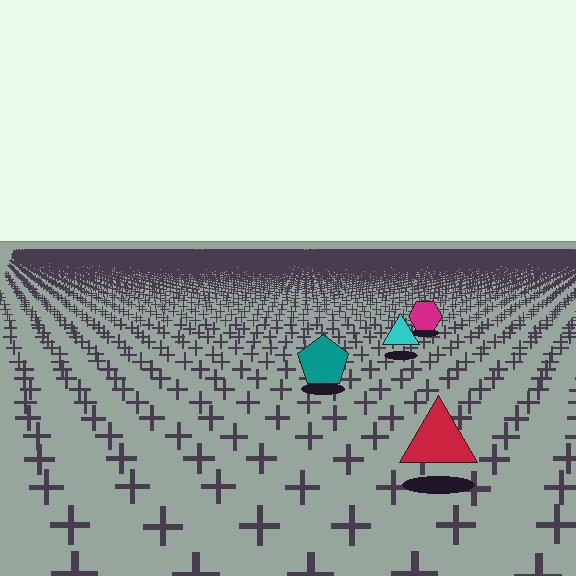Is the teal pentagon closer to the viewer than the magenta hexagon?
Yes. The teal pentagon is closer — you can tell from the texture gradient: the ground texture is coarser near it.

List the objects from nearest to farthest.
From nearest to farthest: the red triangle, the teal pentagon, the cyan triangle, the magenta hexagon.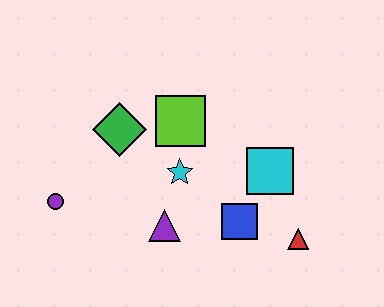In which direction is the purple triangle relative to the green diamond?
The purple triangle is below the green diamond.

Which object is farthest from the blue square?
The purple circle is farthest from the blue square.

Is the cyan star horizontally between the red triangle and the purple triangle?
Yes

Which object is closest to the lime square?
The cyan star is closest to the lime square.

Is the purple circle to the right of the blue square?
No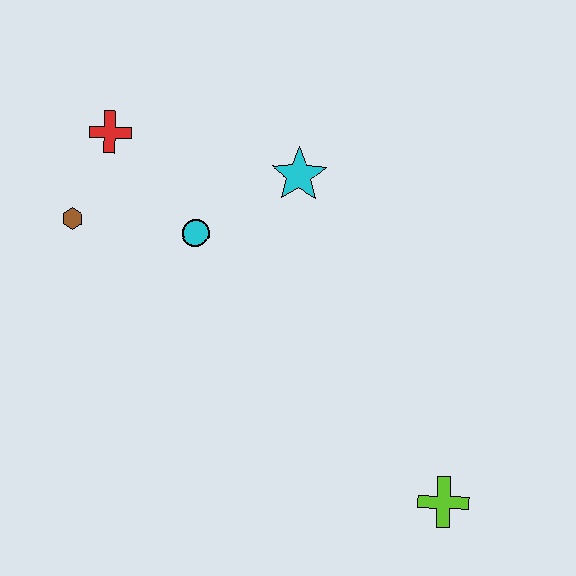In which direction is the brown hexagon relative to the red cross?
The brown hexagon is below the red cross.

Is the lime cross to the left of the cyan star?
No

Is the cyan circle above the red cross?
No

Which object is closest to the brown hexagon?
The red cross is closest to the brown hexagon.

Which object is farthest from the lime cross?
The red cross is farthest from the lime cross.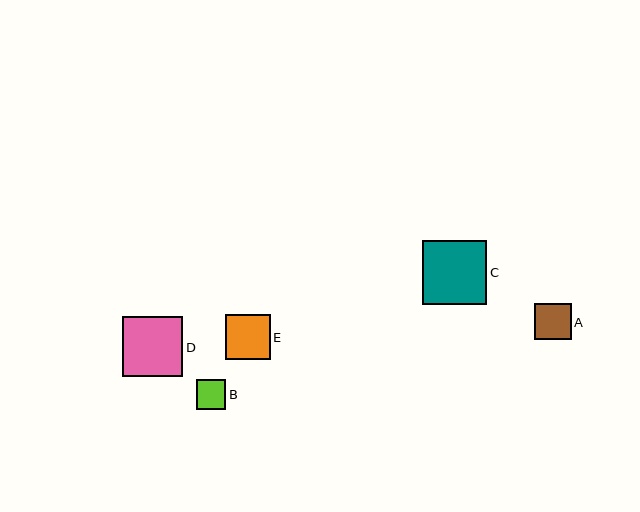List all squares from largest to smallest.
From largest to smallest: C, D, E, A, B.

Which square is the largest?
Square C is the largest with a size of approximately 64 pixels.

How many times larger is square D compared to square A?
Square D is approximately 1.6 times the size of square A.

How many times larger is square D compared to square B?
Square D is approximately 2.0 times the size of square B.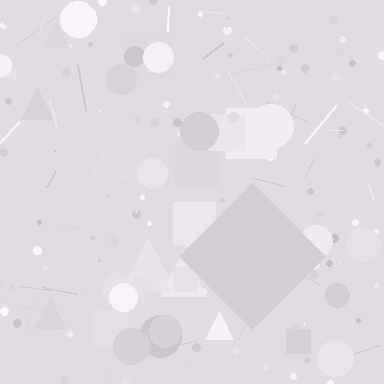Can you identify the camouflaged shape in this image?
The camouflaged shape is a diamond.